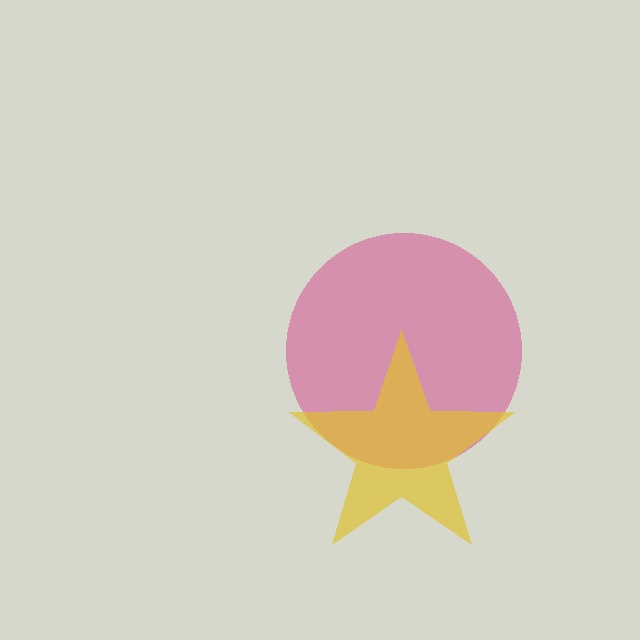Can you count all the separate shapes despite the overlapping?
Yes, there are 2 separate shapes.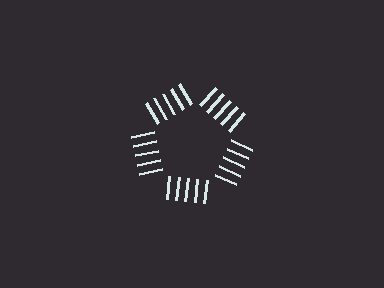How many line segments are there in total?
25 — 5 along each of the 5 edges.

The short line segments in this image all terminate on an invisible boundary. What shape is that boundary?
An illusory pentagon — the line segments terminate on its edges but no continuous stroke is drawn.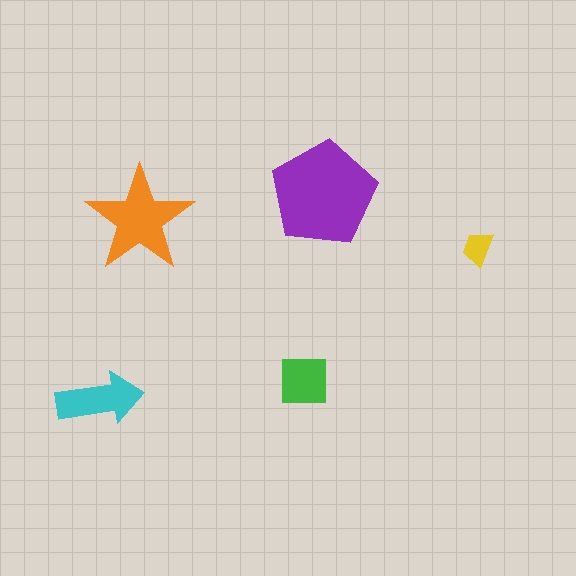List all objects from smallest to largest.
The yellow trapezoid, the green square, the cyan arrow, the orange star, the purple pentagon.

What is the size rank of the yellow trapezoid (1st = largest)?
5th.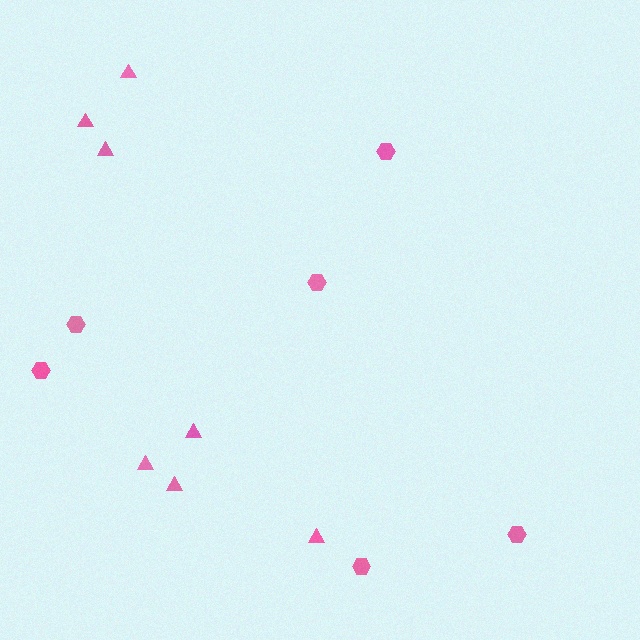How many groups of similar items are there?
There are 2 groups: one group of triangles (7) and one group of hexagons (6).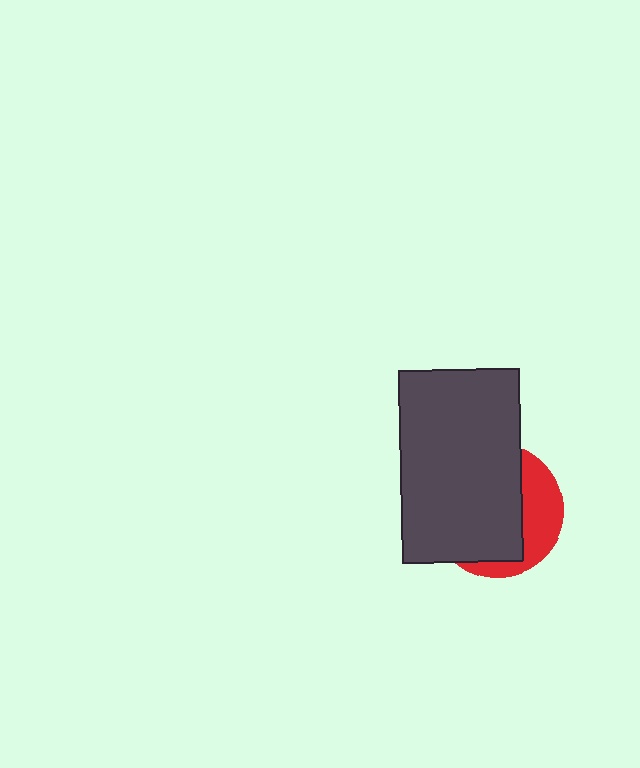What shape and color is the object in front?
The object in front is a dark gray rectangle.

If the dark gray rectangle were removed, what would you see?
You would see the complete red circle.